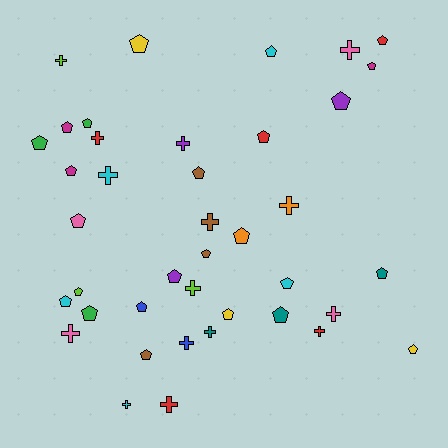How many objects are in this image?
There are 40 objects.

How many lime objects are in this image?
There are 3 lime objects.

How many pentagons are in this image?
There are 25 pentagons.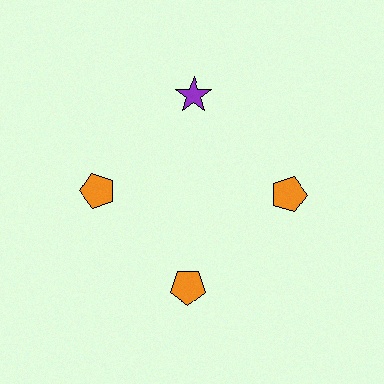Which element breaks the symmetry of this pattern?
The purple star at roughly the 12 o'clock position breaks the symmetry. All other shapes are orange pentagons.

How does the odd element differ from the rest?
It differs in both color (purple instead of orange) and shape (star instead of pentagon).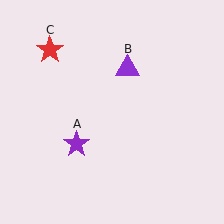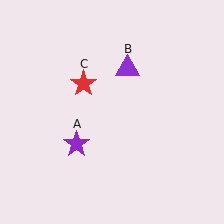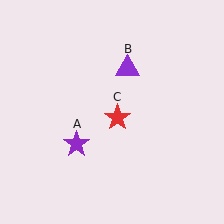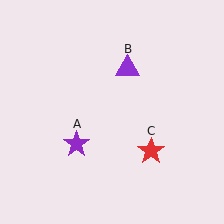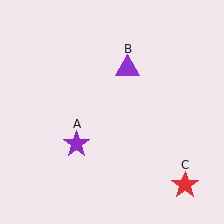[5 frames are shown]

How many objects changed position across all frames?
1 object changed position: red star (object C).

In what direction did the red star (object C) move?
The red star (object C) moved down and to the right.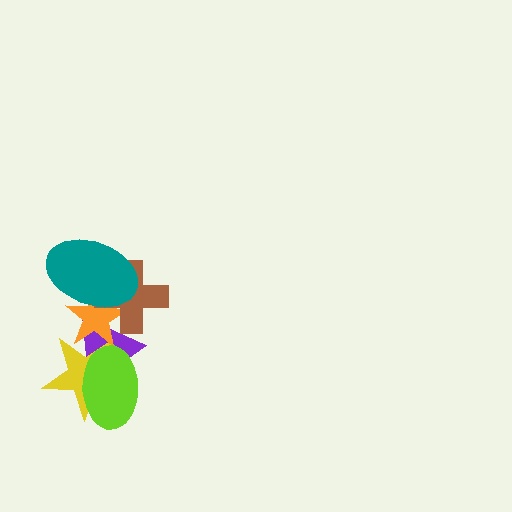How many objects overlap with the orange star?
4 objects overlap with the orange star.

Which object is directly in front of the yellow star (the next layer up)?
The orange star is directly in front of the yellow star.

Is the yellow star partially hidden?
Yes, it is partially covered by another shape.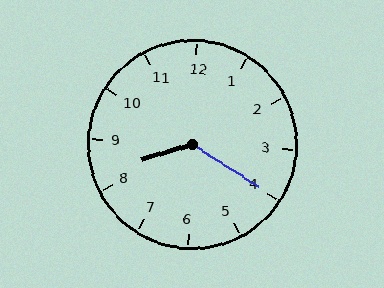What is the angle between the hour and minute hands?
Approximately 130 degrees.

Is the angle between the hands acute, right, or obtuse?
It is obtuse.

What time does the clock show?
8:20.